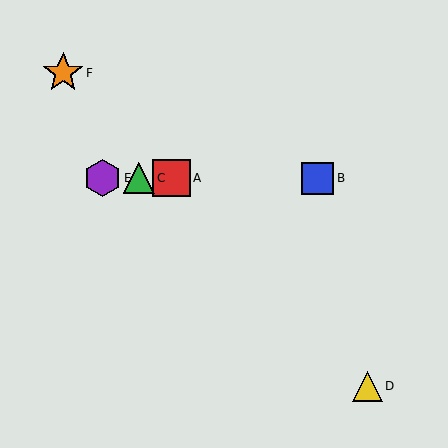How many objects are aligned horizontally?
4 objects (A, B, C, E) are aligned horizontally.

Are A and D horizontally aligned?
No, A is at y≈178 and D is at y≈386.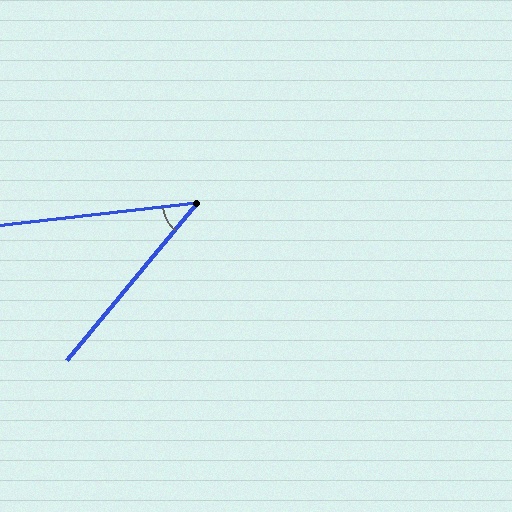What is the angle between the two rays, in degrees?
Approximately 44 degrees.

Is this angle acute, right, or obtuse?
It is acute.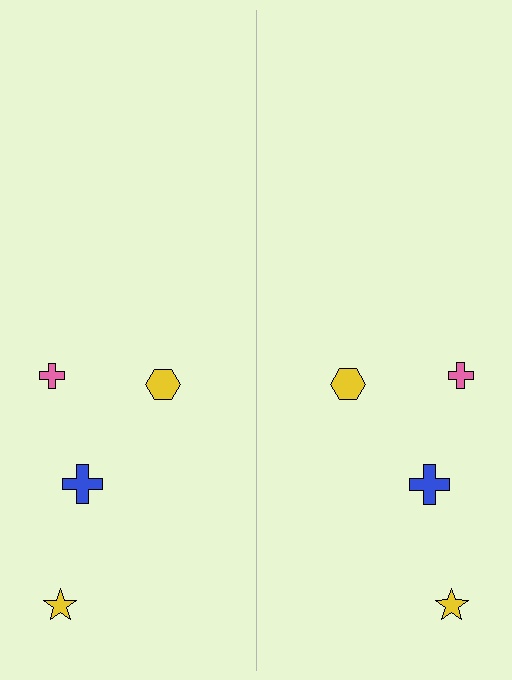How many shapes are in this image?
There are 8 shapes in this image.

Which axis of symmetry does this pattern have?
The pattern has a vertical axis of symmetry running through the center of the image.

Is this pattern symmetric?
Yes, this pattern has bilateral (reflection) symmetry.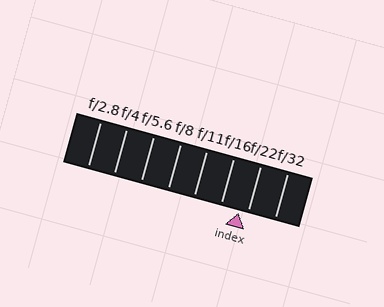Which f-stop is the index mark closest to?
The index mark is closest to f/22.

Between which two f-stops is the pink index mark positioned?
The index mark is between f/16 and f/22.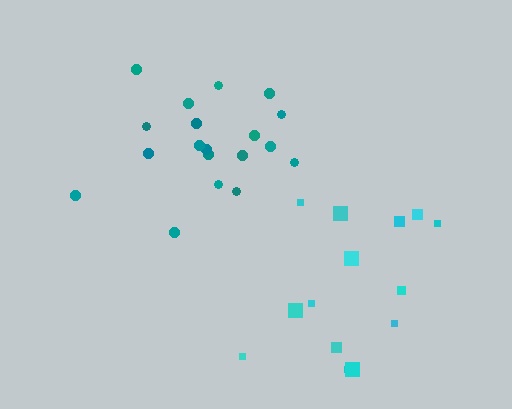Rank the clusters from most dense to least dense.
teal, cyan.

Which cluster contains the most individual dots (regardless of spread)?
Teal (19).